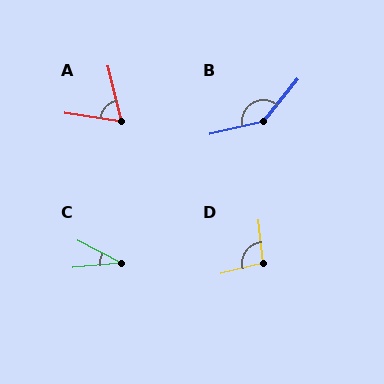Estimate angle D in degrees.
Approximately 99 degrees.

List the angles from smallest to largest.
C (32°), A (68°), D (99°), B (142°).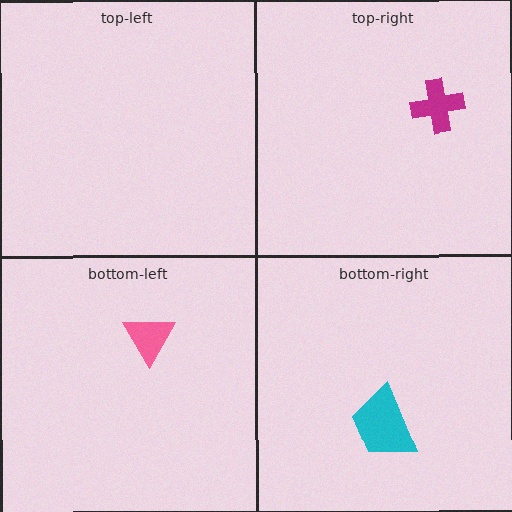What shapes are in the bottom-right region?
The cyan trapezoid.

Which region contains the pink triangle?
The bottom-left region.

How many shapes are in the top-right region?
1.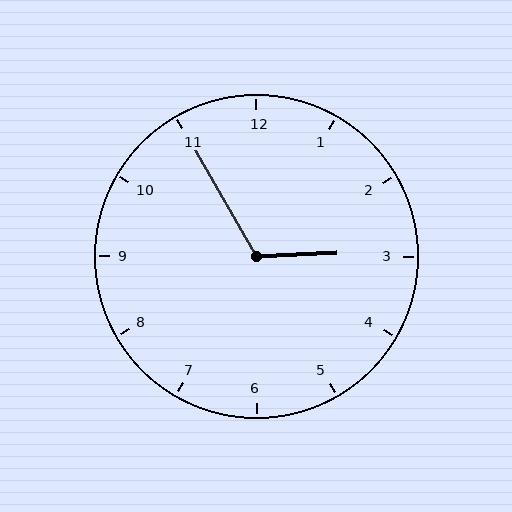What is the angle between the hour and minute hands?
Approximately 118 degrees.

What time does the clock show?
2:55.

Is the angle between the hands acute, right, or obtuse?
It is obtuse.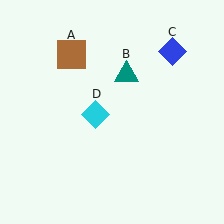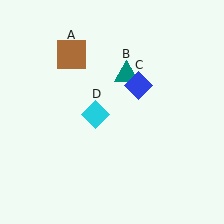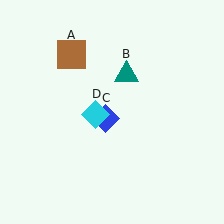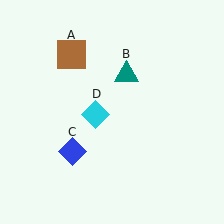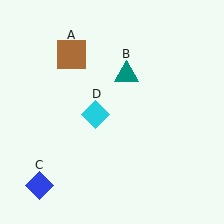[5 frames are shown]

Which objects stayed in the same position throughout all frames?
Brown square (object A) and teal triangle (object B) and cyan diamond (object D) remained stationary.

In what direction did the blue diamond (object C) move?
The blue diamond (object C) moved down and to the left.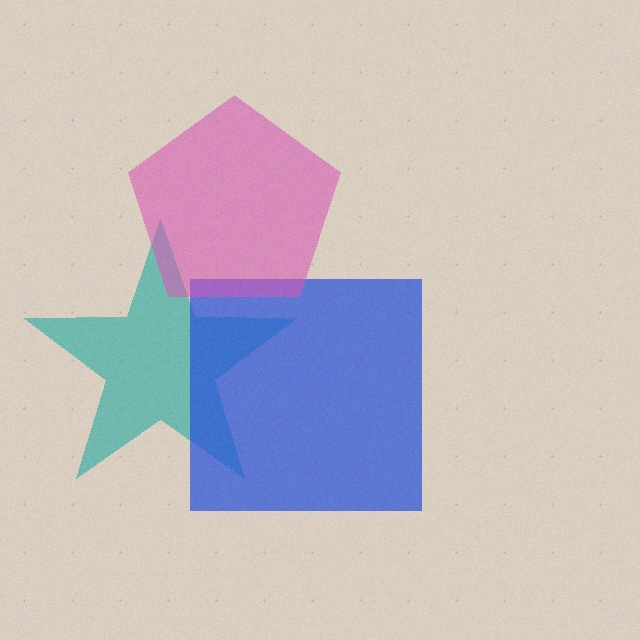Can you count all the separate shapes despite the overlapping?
Yes, there are 3 separate shapes.